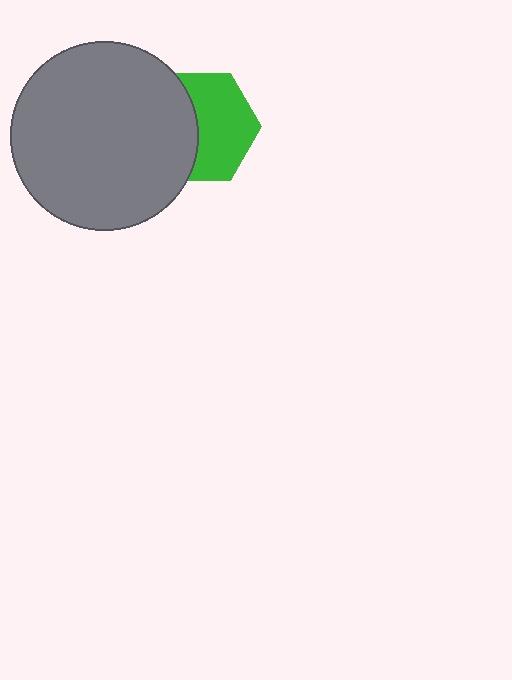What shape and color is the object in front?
The object in front is a gray circle.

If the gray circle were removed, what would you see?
You would see the complete green hexagon.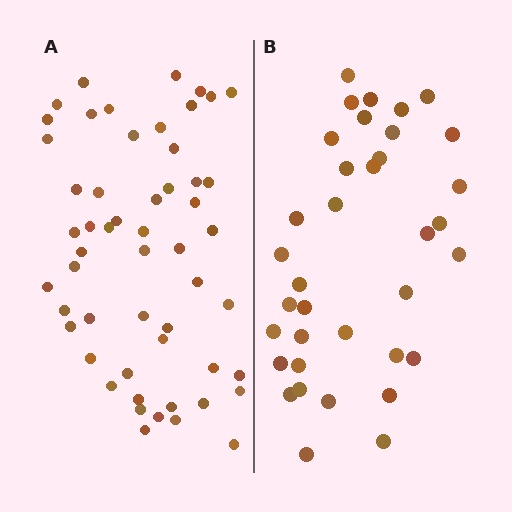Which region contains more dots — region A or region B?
Region A (the left region) has more dots.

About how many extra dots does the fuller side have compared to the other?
Region A has approximately 20 more dots than region B.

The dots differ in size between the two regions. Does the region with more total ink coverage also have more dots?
No. Region B has more total ink coverage because its dots are larger, but region A actually contains more individual dots. Total area can be misleading — the number of items is what matters here.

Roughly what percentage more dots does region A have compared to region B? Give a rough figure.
About 50% more.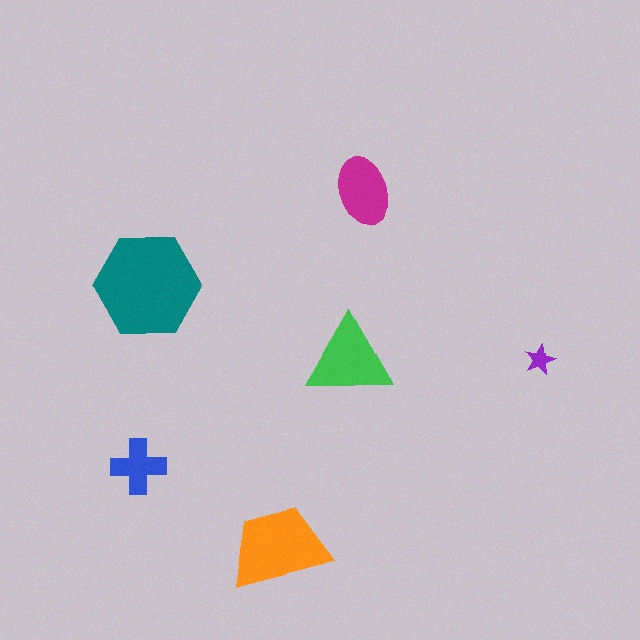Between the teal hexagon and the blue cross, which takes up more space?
The teal hexagon.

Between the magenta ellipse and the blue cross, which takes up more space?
The magenta ellipse.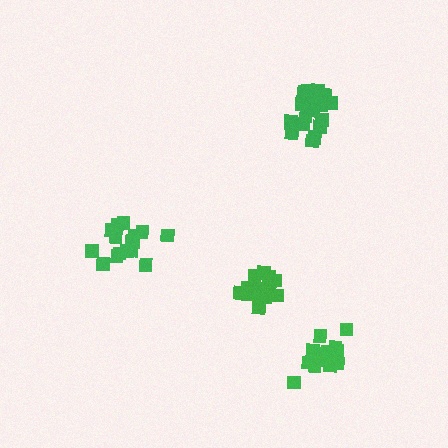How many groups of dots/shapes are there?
There are 4 groups.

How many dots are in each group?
Group 1: 16 dots, Group 2: 21 dots, Group 3: 19 dots, Group 4: 16 dots (72 total).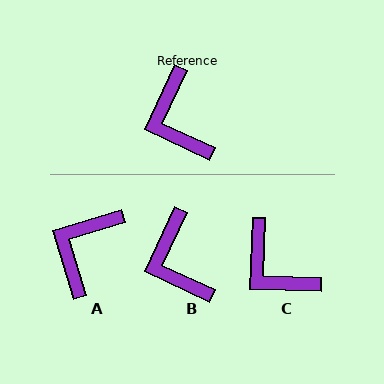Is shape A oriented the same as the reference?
No, it is off by about 48 degrees.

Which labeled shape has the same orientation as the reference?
B.